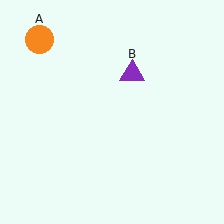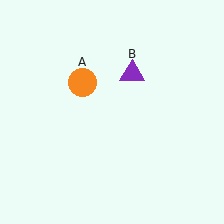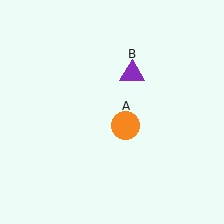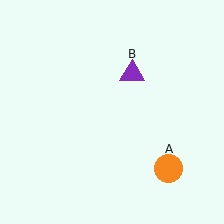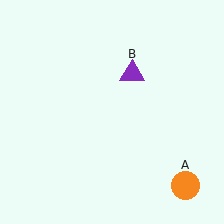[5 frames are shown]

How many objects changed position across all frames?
1 object changed position: orange circle (object A).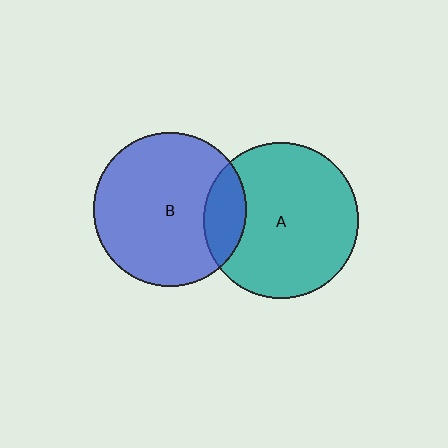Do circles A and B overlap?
Yes.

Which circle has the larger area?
Circle A (teal).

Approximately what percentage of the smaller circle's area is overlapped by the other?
Approximately 15%.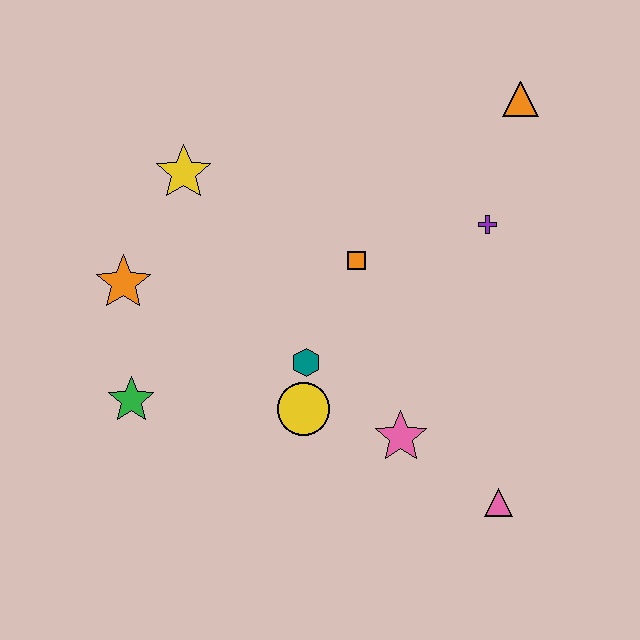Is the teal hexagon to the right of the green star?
Yes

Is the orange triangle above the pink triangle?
Yes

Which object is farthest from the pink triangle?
The yellow star is farthest from the pink triangle.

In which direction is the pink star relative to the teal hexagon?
The pink star is to the right of the teal hexagon.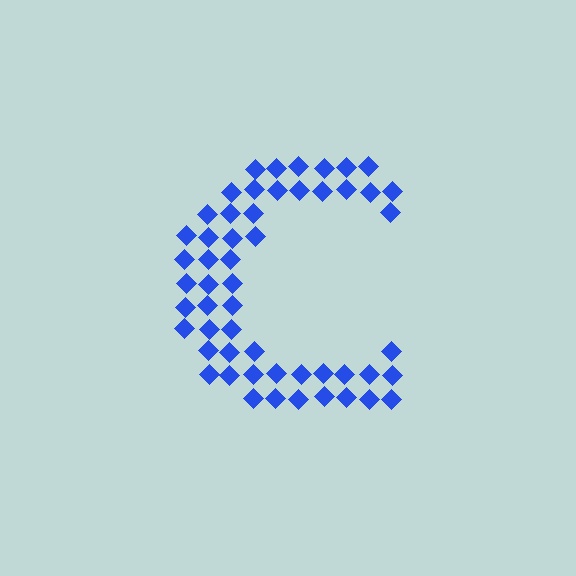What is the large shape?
The large shape is the letter C.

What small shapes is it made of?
It is made of small diamonds.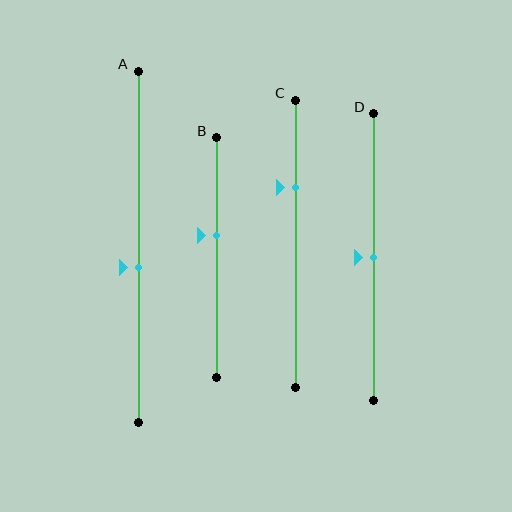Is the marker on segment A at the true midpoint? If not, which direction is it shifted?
No, the marker on segment A is shifted downward by about 6% of the segment length.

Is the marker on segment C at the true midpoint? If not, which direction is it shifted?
No, the marker on segment C is shifted upward by about 20% of the segment length.